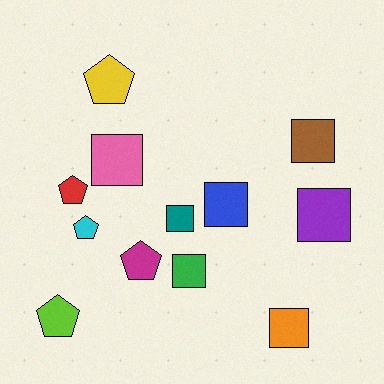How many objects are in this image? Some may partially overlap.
There are 12 objects.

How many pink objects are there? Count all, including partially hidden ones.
There is 1 pink object.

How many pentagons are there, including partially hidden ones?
There are 5 pentagons.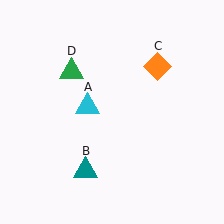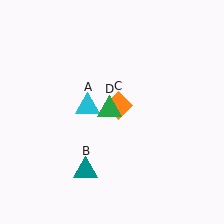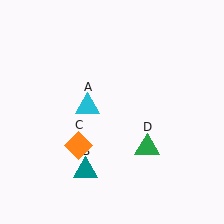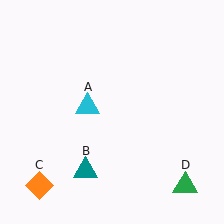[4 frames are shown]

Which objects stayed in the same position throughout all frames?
Cyan triangle (object A) and teal triangle (object B) remained stationary.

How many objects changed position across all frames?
2 objects changed position: orange diamond (object C), green triangle (object D).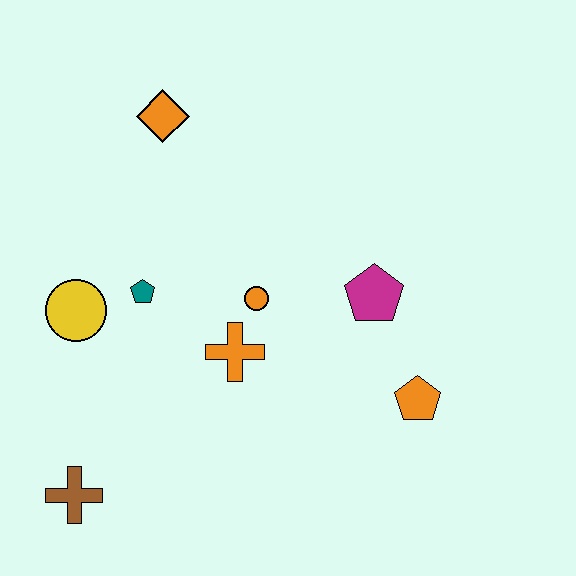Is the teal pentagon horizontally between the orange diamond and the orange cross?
No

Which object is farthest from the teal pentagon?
The orange pentagon is farthest from the teal pentagon.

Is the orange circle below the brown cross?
No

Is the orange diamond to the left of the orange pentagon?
Yes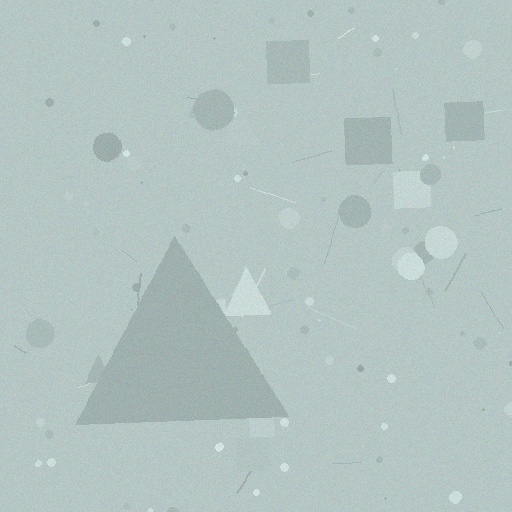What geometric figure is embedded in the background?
A triangle is embedded in the background.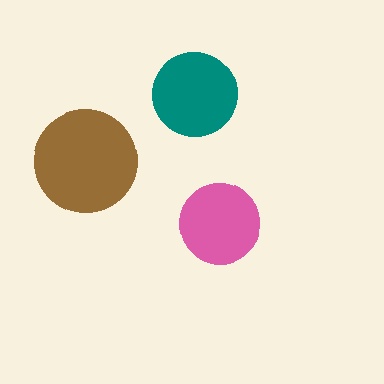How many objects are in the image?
There are 3 objects in the image.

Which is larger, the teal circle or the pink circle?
The teal one.